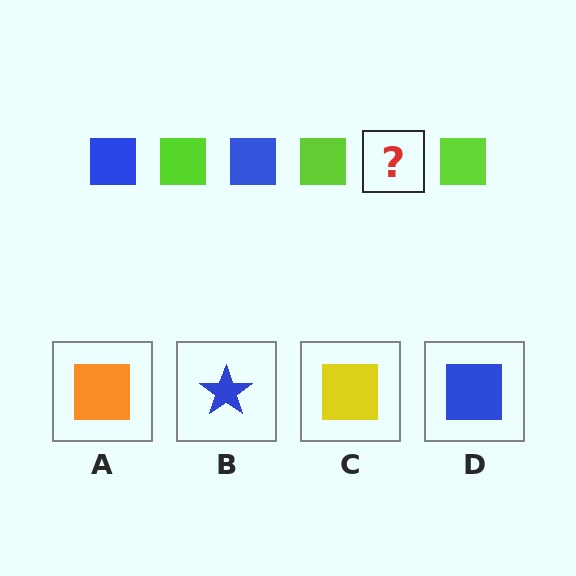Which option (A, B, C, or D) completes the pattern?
D.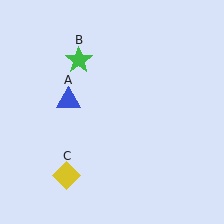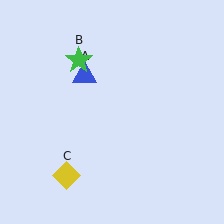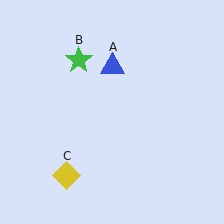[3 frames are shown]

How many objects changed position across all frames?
1 object changed position: blue triangle (object A).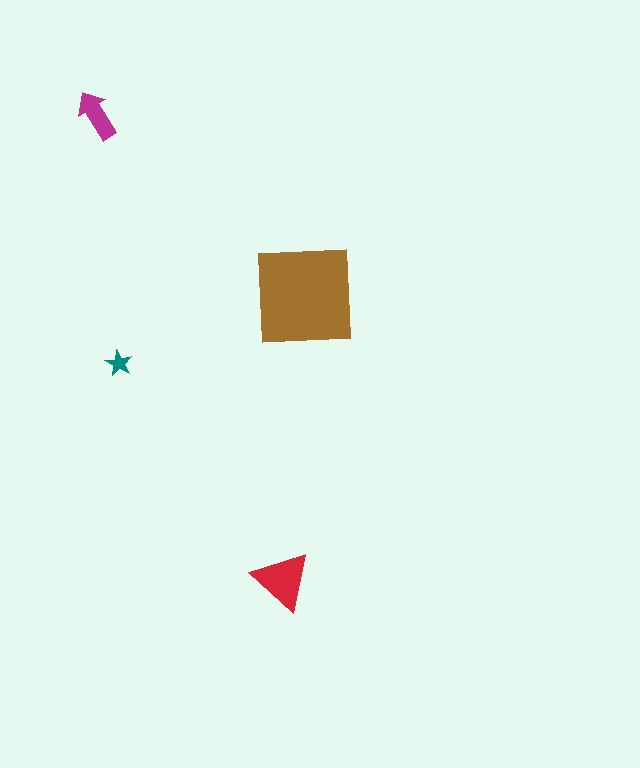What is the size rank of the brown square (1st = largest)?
1st.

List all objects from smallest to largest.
The teal star, the magenta arrow, the red triangle, the brown square.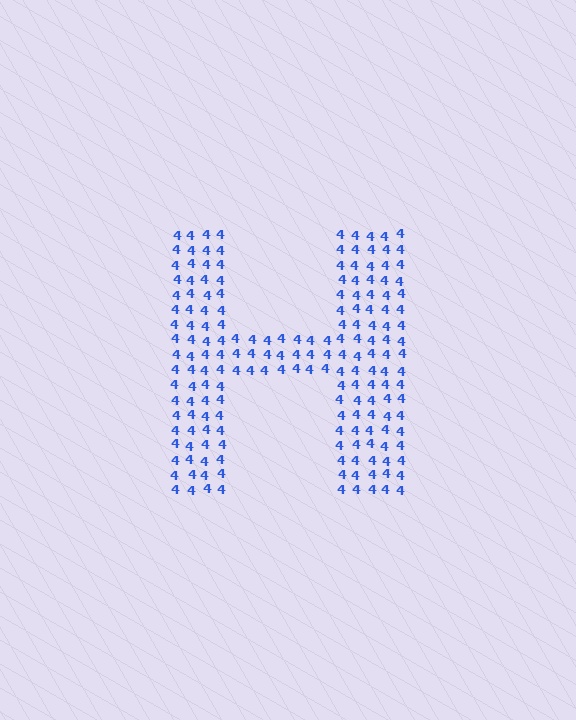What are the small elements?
The small elements are digit 4's.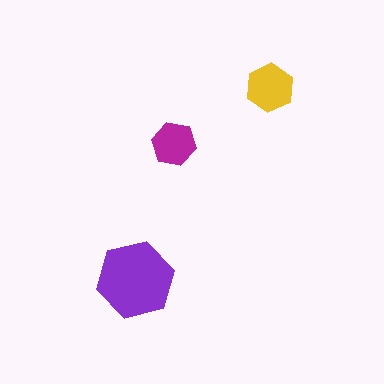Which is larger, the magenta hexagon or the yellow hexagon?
The yellow one.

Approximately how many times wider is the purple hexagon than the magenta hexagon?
About 2 times wider.